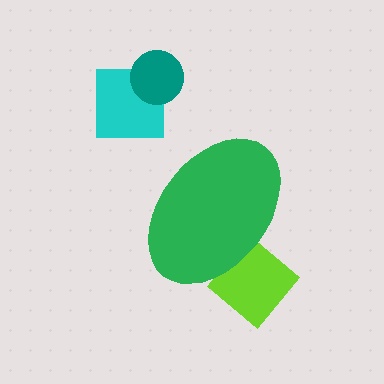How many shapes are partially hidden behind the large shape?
2 shapes are partially hidden.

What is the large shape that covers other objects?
A green ellipse.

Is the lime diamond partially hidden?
Yes, the lime diamond is partially hidden behind the green ellipse.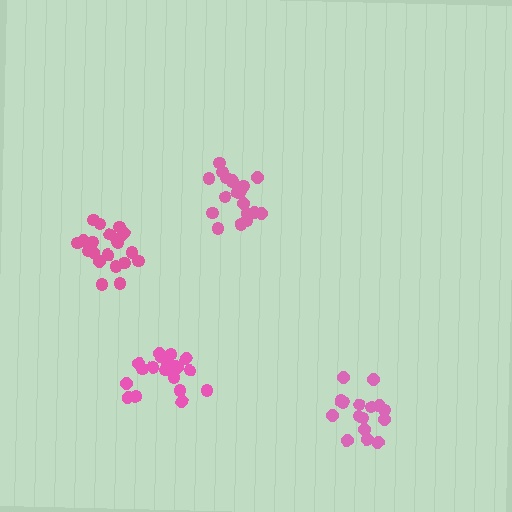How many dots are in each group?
Group 1: 16 dots, Group 2: 20 dots, Group 3: 19 dots, Group 4: 21 dots (76 total).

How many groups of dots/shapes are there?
There are 4 groups.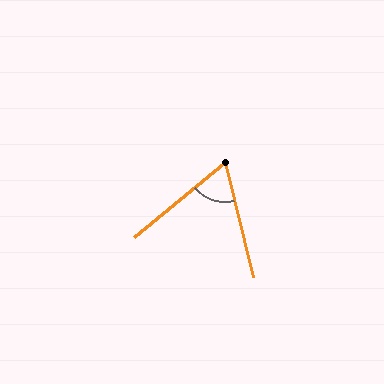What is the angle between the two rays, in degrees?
Approximately 64 degrees.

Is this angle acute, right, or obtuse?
It is acute.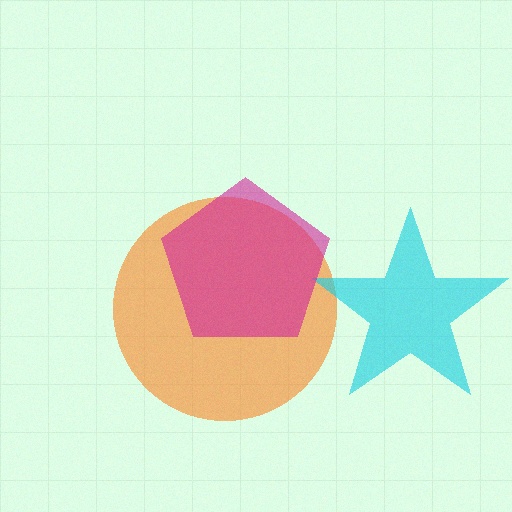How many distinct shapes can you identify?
There are 3 distinct shapes: an orange circle, a cyan star, a magenta pentagon.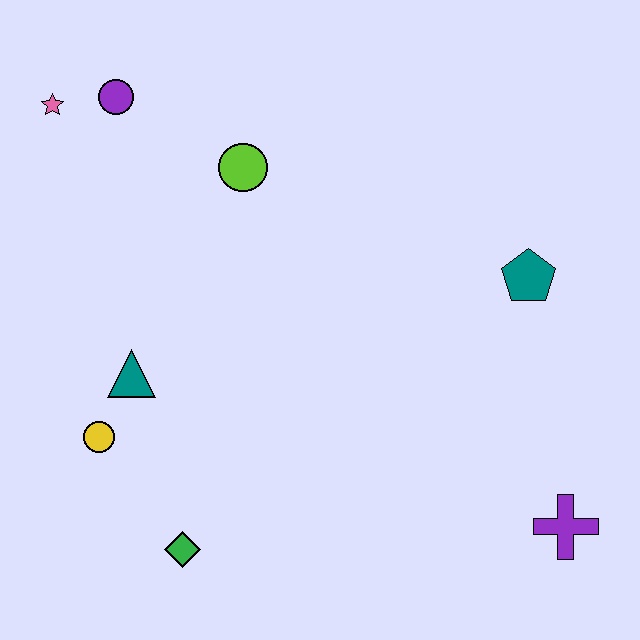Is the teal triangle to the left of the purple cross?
Yes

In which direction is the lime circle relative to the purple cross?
The lime circle is above the purple cross.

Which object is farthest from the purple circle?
The purple cross is farthest from the purple circle.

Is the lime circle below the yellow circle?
No